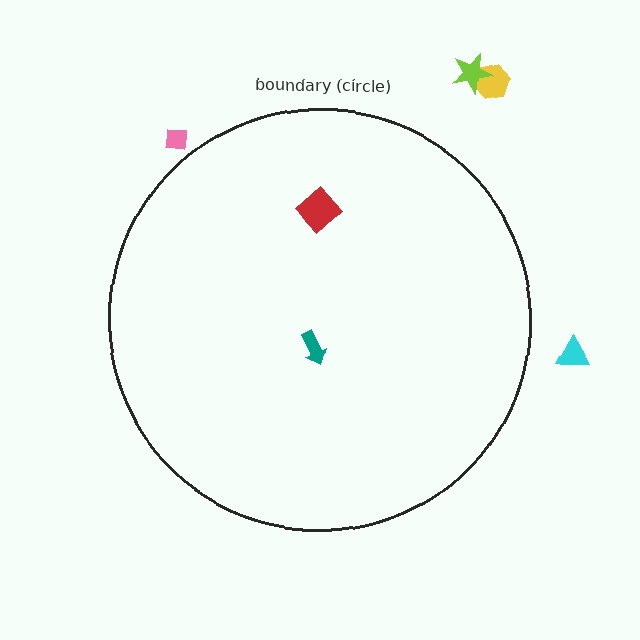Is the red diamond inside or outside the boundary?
Inside.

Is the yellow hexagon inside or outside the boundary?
Outside.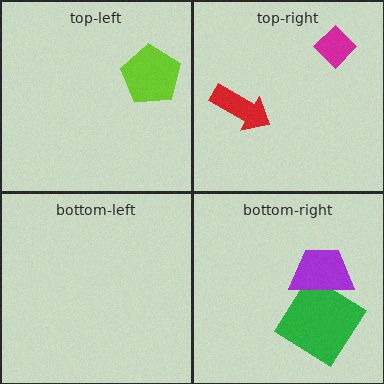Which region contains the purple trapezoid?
The bottom-right region.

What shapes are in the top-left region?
The lime pentagon.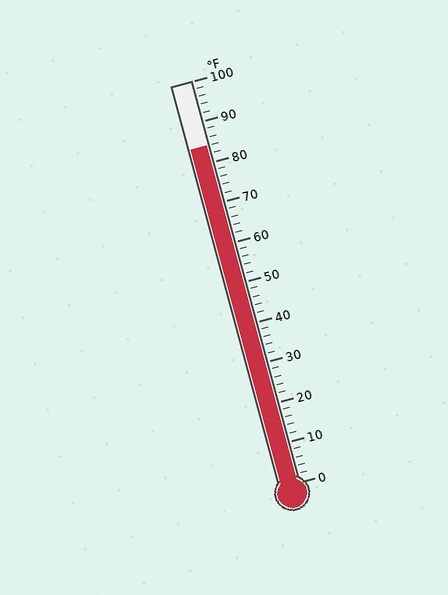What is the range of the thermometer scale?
The thermometer scale ranges from 0°F to 100°F.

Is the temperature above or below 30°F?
The temperature is above 30°F.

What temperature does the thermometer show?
The thermometer shows approximately 84°F.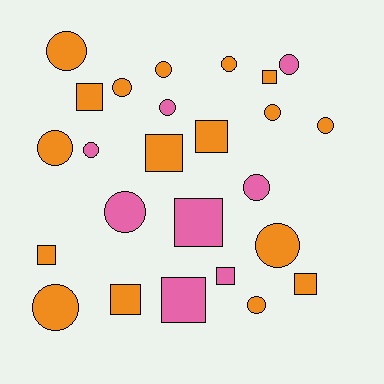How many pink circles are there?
There are 5 pink circles.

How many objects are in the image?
There are 25 objects.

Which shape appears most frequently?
Circle, with 15 objects.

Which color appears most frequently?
Orange, with 17 objects.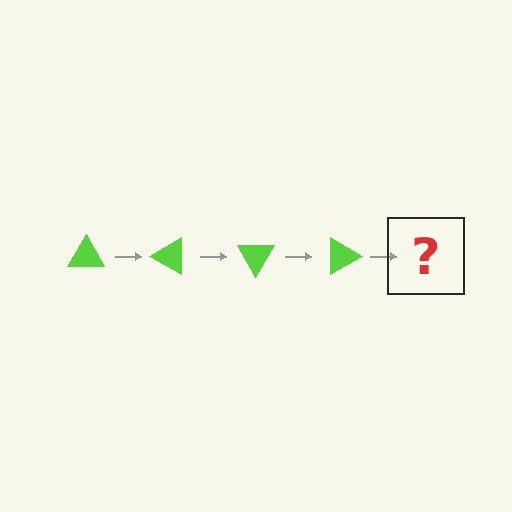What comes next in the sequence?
The next element should be a lime triangle rotated 120 degrees.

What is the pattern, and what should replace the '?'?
The pattern is that the triangle rotates 30 degrees each step. The '?' should be a lime triangle rotated 120 degrees.